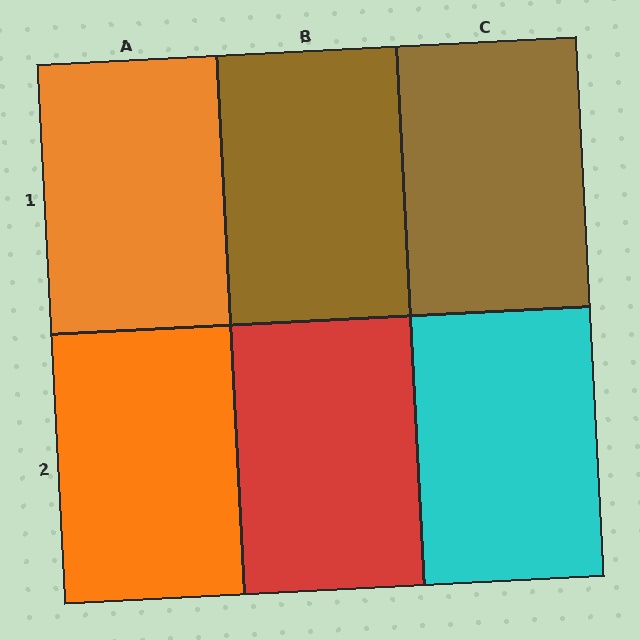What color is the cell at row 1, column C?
Brown.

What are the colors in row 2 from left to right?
Orange, red, cyan.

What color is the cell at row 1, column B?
Brown.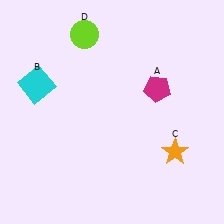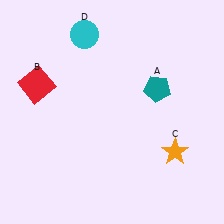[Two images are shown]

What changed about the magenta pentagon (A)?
In Image 1, A is magenta. In Image 2, it changed to teal.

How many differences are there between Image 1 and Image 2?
There are 3 differences between the two images.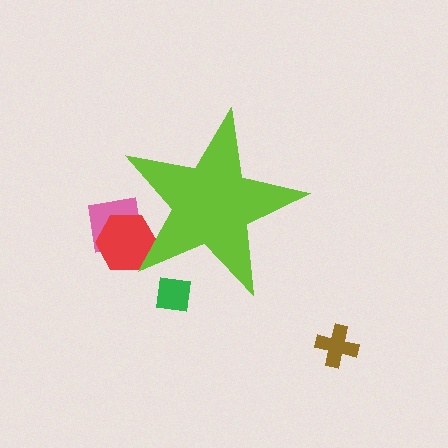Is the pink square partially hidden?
Yes, the pink square is partially hidden behind the lime star.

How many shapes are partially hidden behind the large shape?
3 shapes are partially hidden.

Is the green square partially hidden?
Yes, the green square is partially hidden behind the lime star.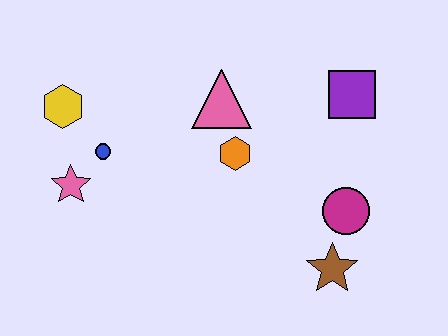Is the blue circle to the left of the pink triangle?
Yes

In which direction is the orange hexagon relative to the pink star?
The orange hexagon is to the right of the pink star.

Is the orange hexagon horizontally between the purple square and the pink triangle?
Yes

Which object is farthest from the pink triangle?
The brown star is farthest from the pink triangle.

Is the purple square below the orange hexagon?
No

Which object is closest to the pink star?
The blue circle is closest to the pink star.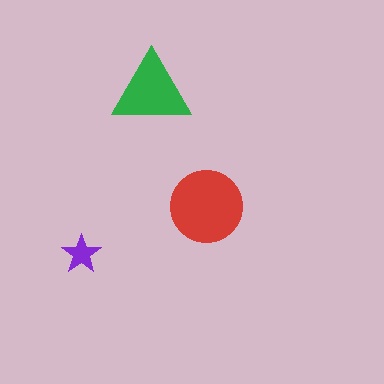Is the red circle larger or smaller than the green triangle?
Larger.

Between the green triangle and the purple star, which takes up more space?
The green triangle.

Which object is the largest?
The red circle.